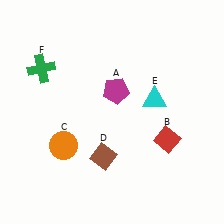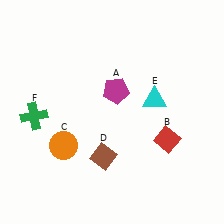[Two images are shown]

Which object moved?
The green cross (F) moved down.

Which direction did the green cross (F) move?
The green cross (F) moved down.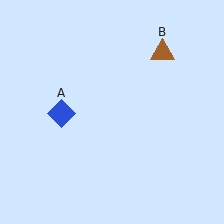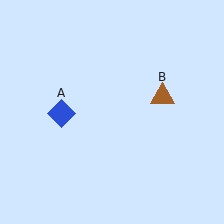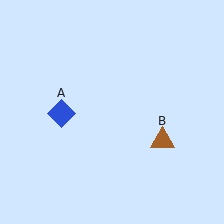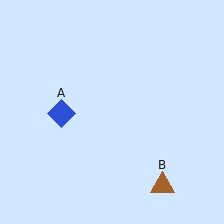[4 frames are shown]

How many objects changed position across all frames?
1 object changed position: brown triangle (object B).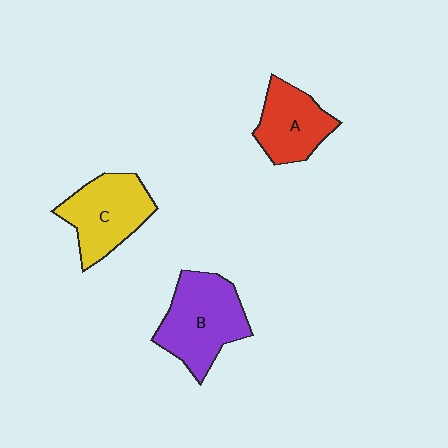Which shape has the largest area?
Shape B (purple).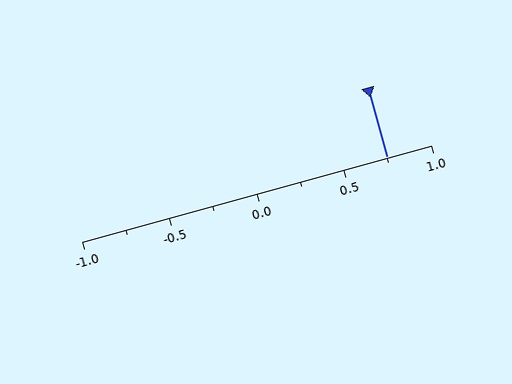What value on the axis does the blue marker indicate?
The marker indicates approximately 0.75.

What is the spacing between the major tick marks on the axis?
The major ticks are spaced 0.5 apart.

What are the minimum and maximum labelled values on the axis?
The axis runs from -1.0 to 1.0.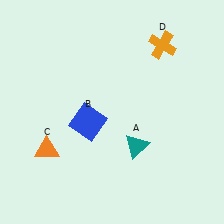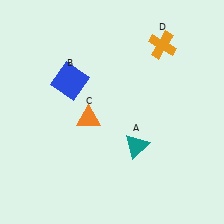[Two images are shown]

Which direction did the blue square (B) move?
The blue square (B) moved up.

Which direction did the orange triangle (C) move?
The orange triangle (C) moved right.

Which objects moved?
The objects that moved are: the blue square (B), the orange triangle (C).